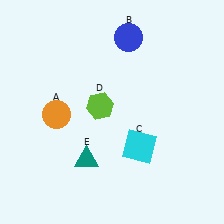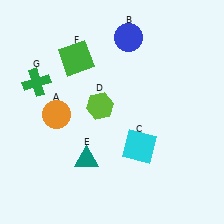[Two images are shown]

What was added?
A green square (F), a green cross (G) were added in Image 2.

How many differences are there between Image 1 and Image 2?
There are 2 differences between the two images.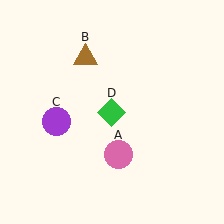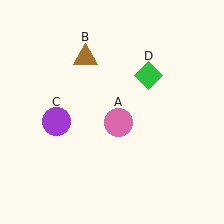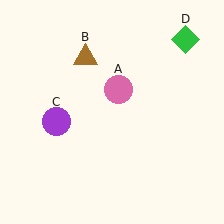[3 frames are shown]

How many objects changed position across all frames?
2 objects changed position: pink circle (object A), green diamond (object D).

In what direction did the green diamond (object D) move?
The green diamond (object D) moved up and to the right.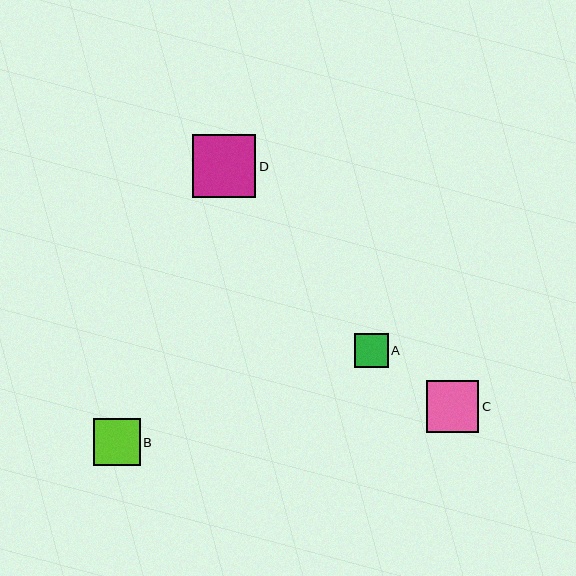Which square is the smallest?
Square A is the smallest with a size of approximately 34 pixels.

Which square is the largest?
Square D is the largest with a size of approximately 63 pixels.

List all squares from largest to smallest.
From largest to smallest: D, C, B, A.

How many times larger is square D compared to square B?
Square D is approximately 1.4 times the size of square B.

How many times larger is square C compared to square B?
Square C is approximately 1.1 times the size of square B.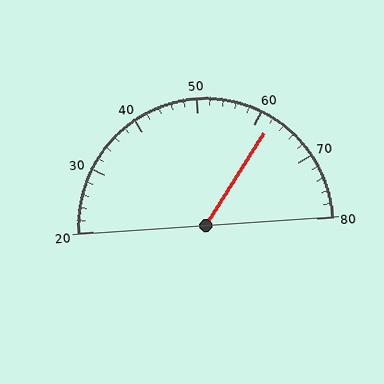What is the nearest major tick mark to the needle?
The nearest major tick mark is 60.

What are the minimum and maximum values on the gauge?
The gauge ranges from 20 to 80.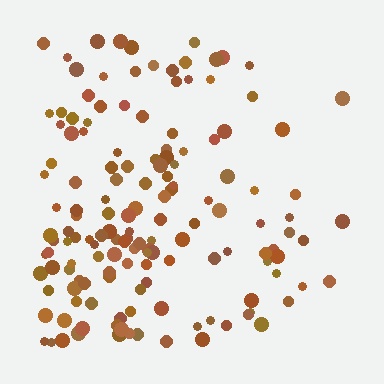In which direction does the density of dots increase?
From right to left, with the left side densest.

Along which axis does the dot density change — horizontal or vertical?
Horizontal.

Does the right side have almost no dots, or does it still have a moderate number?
Still a moderate number, just noticeably fewer than the left.